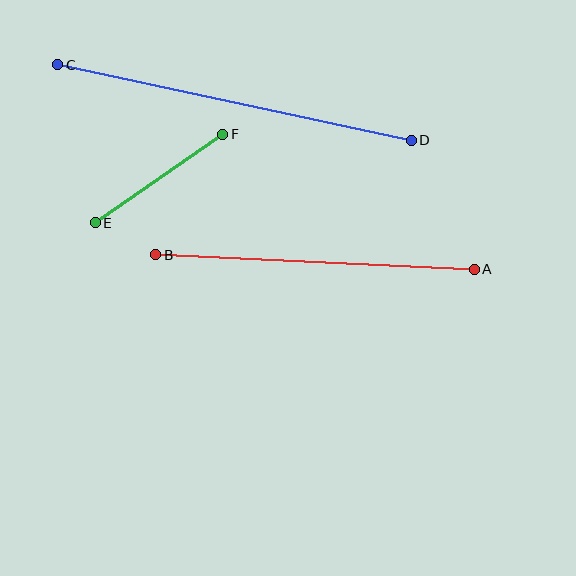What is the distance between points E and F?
The distance is approximately 155 pixels.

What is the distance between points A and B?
The distance is approximately 319 pixels.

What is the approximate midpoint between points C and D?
The midpoint is at approximately (234, 102) pixels.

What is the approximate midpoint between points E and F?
The midpoint is at approximately (159, 178) pixels.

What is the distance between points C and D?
The distance is approximately 362 pixels.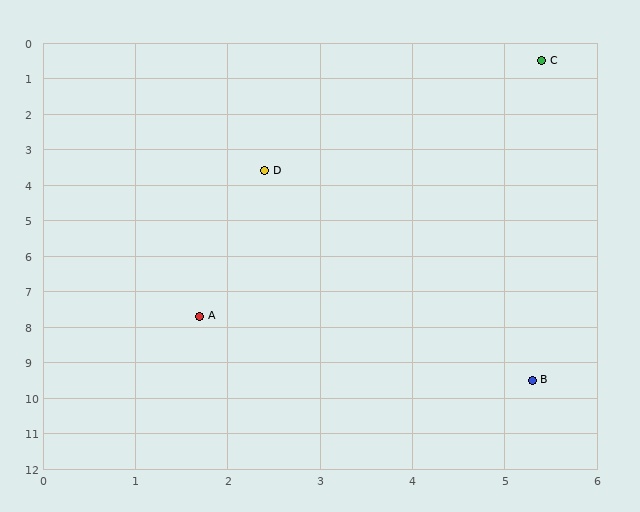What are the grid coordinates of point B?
Point B is at approximately (5.3, 9.5).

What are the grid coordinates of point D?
Point D is at approximately (2.4, 3.6).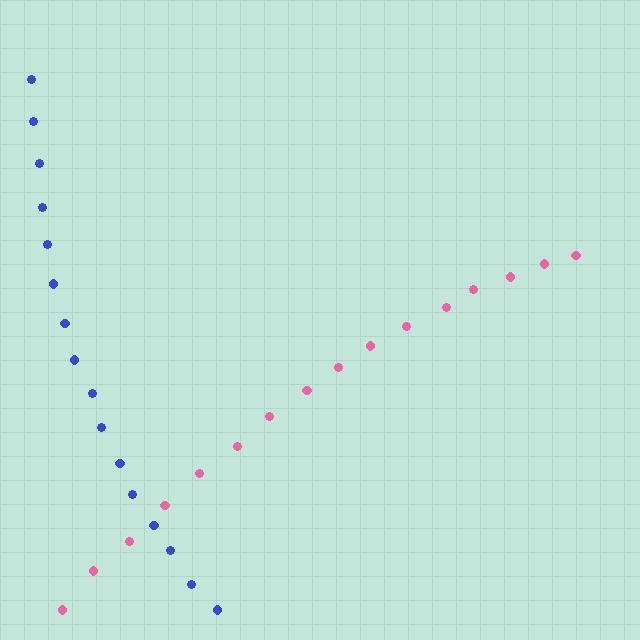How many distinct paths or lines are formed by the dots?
There are 2 distinct paths.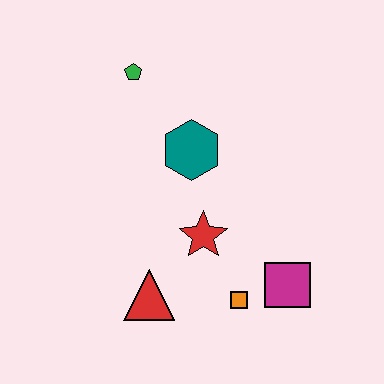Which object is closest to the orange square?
The magenta square is closest to the orange square.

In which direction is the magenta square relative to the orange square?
The magenta square is to the right of the orange square.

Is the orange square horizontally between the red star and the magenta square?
Yes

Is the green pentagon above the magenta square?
Yes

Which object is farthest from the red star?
The green pentagon is farthest from the red star.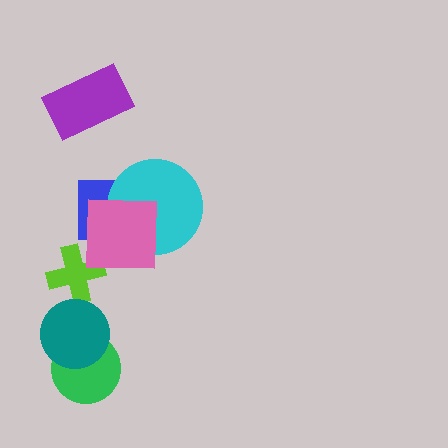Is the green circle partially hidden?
Yes, it is partially covered by another shape.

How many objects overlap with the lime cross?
1 object overlaps with the lime cross.